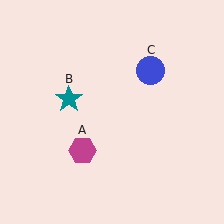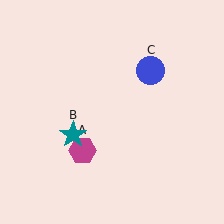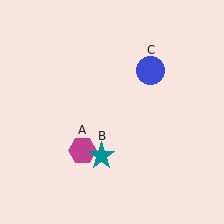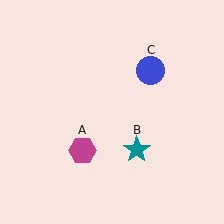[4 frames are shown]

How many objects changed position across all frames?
1 object changed position: teal star (object B).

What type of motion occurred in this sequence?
The teal star (object B) rotated counterclockwise around the center of the scene.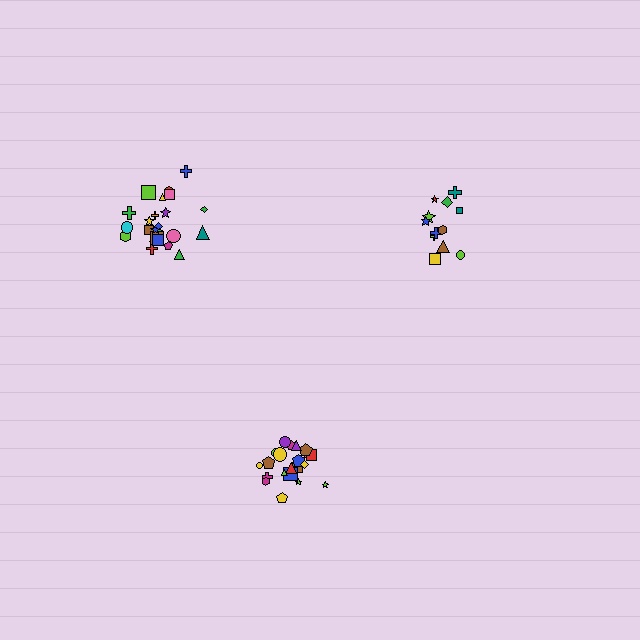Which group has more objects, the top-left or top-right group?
The top-left group.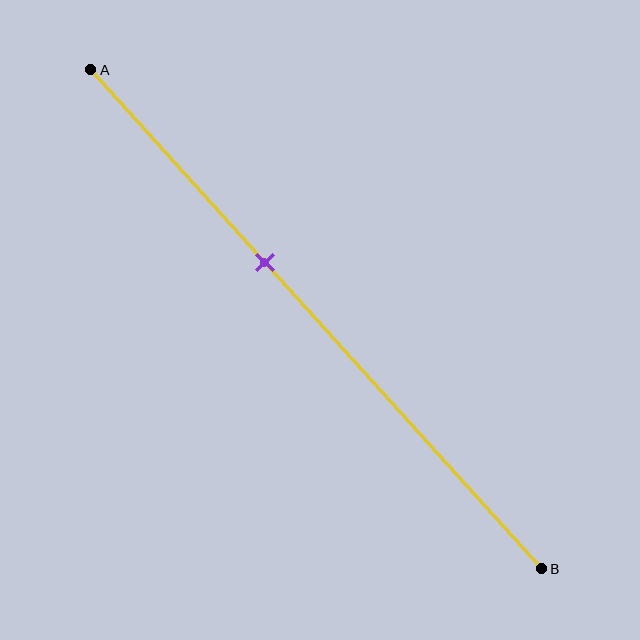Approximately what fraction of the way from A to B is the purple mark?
The purple mark is approximately 40% of the way from A to B.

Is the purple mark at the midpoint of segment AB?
No, the mark is at about 40% from A, not at the 50% midpoint.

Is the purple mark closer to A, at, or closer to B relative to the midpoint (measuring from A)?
The purple mark is closer to point A than the midpoint of segment AB.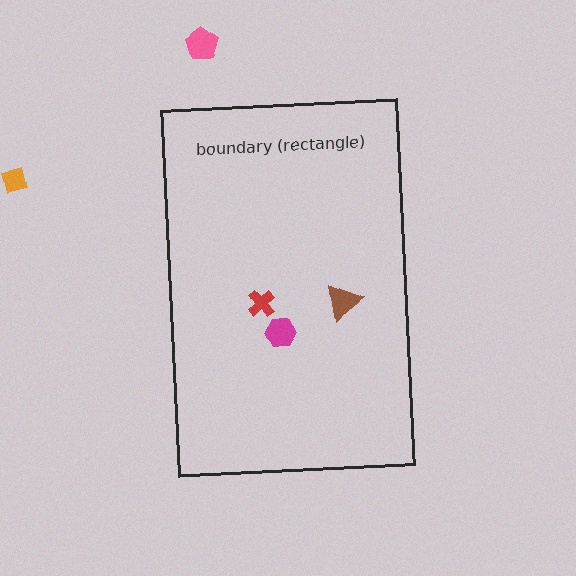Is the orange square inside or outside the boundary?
Outside.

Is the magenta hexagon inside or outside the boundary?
Inside.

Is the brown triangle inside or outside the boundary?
Inside.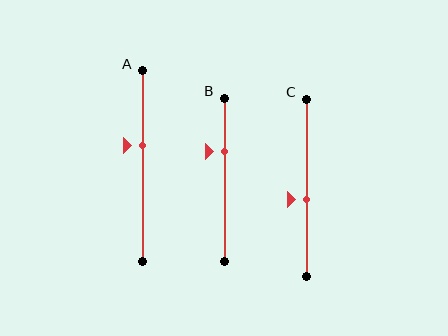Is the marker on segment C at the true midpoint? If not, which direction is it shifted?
No, the marker on segment C is shifted downward by about 7% of the segment length.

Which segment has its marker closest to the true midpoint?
Segment C has its marker closest to the true midpoint.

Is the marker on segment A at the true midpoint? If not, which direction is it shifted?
No, the marker on segment A is shifted upward by about 11% of the segment length.